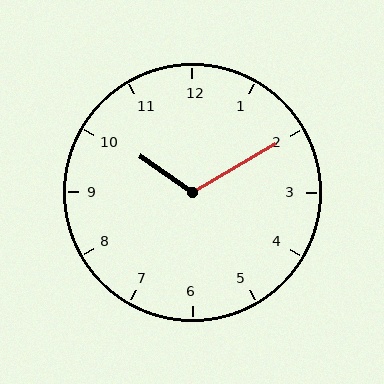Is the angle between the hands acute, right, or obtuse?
It is obtuse.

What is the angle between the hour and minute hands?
Approximately 115 degrees.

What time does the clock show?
10:10.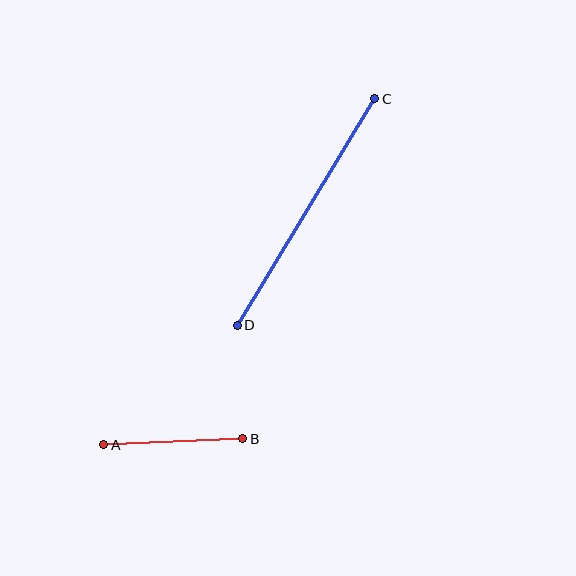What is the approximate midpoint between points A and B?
The midpoint is at approximately (173, 442) pixels.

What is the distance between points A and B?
The distance is approximately 139 pixels.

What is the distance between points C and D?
The distance is approximately 265 pixels.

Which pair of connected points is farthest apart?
Points C and D are farthest apart.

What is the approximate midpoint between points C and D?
The midpoint is at approximately (306, 212) pixels.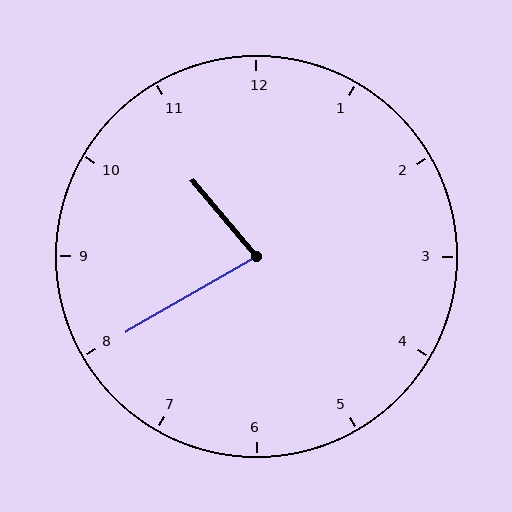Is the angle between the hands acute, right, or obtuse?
It is acute.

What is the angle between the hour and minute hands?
Approximately 80 degrees.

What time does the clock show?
10:40.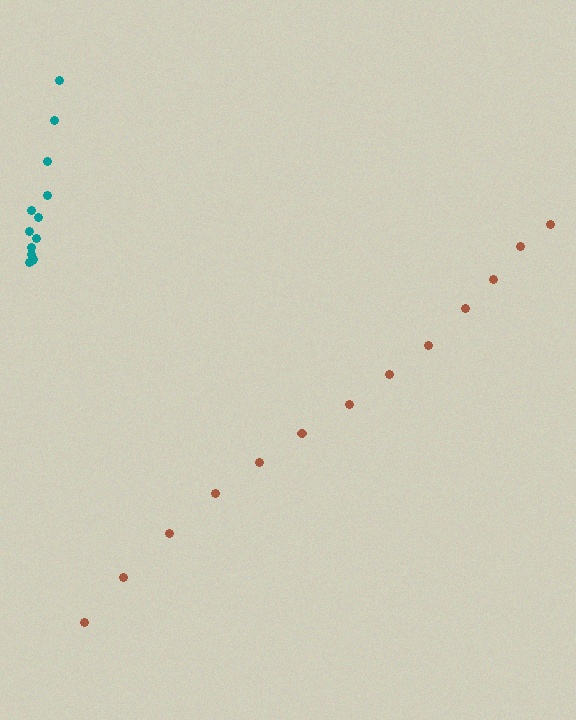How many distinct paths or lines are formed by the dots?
There are 2 distinct paths.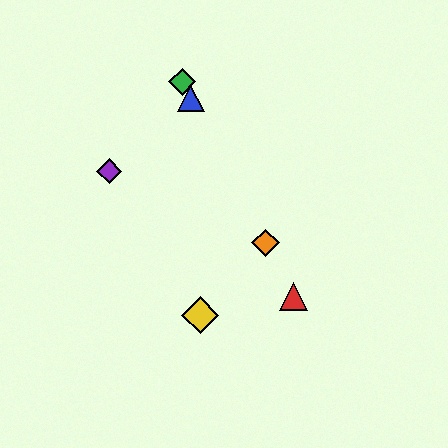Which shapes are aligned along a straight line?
The red triangle, the blue triangle, the green diamond, the orange diamond are aligned along a straight line.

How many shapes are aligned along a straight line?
4 shapes (the red triangle, the blue triangle, the green diamond, the orange diamond) are aligned along a straight line.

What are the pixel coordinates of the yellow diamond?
The yellow diamond is at (200, 315).